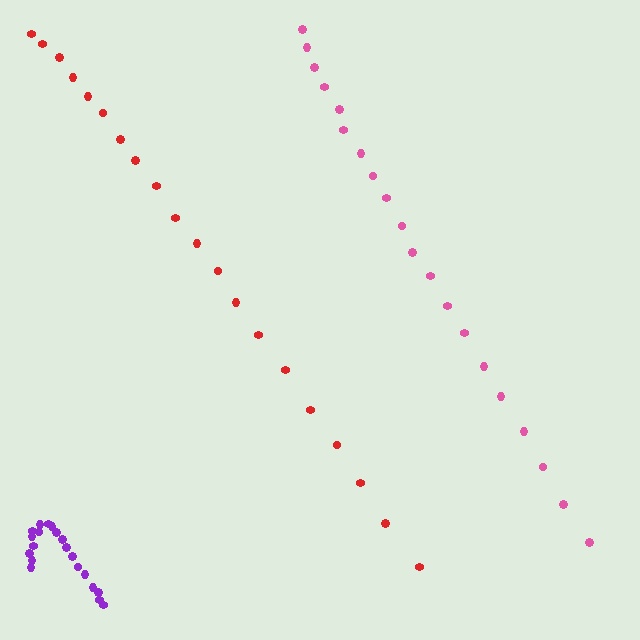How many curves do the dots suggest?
There are 3 distinct paths.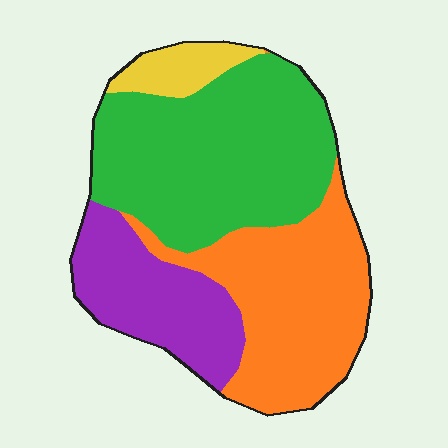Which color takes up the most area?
Green, at roughly 40%.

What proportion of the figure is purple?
Purple takes up less than a quarter of the figure.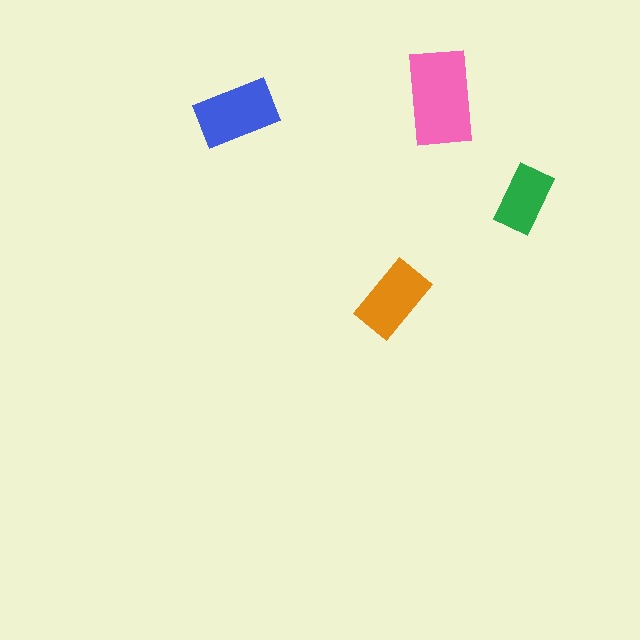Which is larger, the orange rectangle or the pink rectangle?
The pink one.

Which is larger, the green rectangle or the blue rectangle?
The blue one.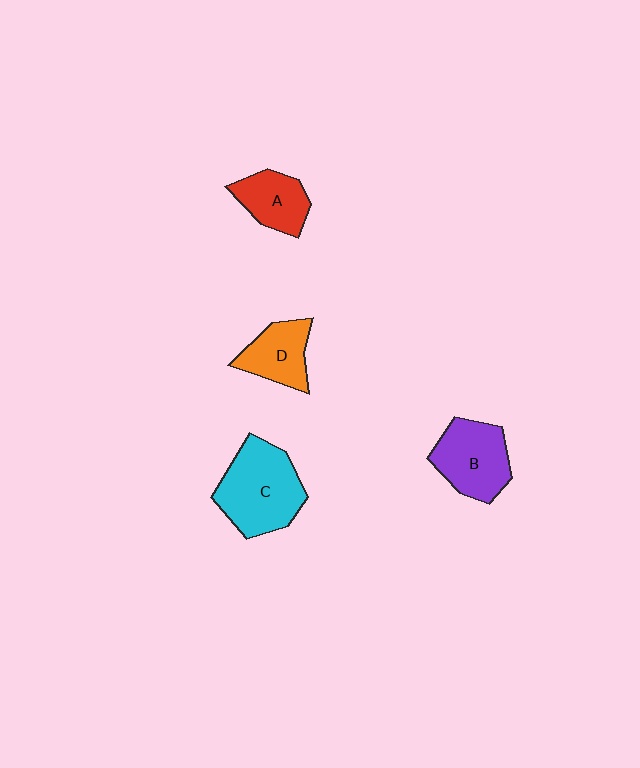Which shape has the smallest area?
Shape A (red).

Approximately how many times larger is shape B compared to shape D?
Approximately 1.3 times.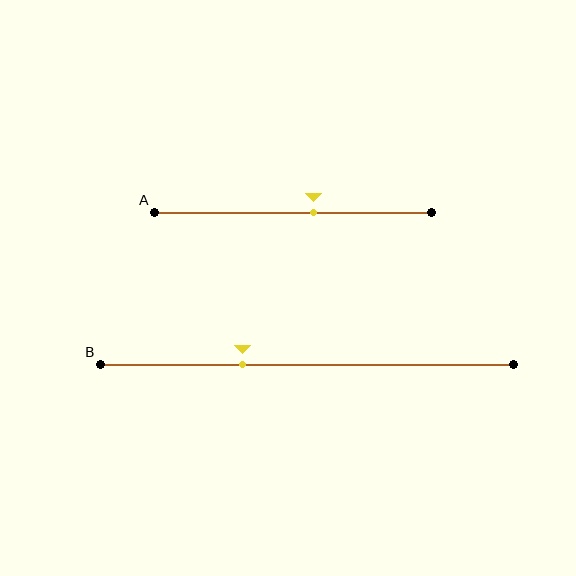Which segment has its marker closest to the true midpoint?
Segment A has its marker closest to the true midpoint.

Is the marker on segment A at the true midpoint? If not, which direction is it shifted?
No, the marker on segment A is shifted to the right by about 7% of the segment length.